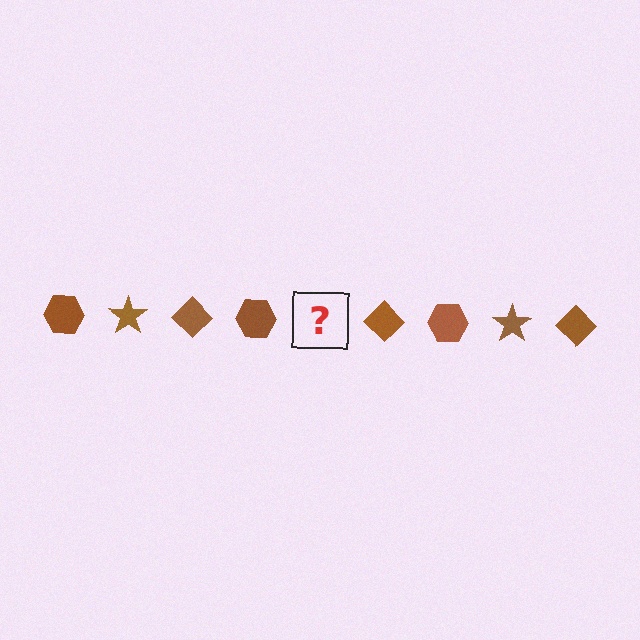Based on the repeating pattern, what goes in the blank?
The blank should be a brown star.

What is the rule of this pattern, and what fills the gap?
The rule is that the pattern cycles through hexagon, star, diamond shapes in brown. The gap should be filled with a brown star.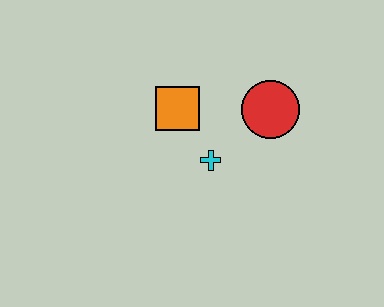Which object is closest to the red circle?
The cyan cross is closest to the red circle.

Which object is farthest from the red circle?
The orange square is farthest from the red circle.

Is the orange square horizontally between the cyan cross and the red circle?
No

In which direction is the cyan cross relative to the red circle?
The cyan cross is to the left of the red circle.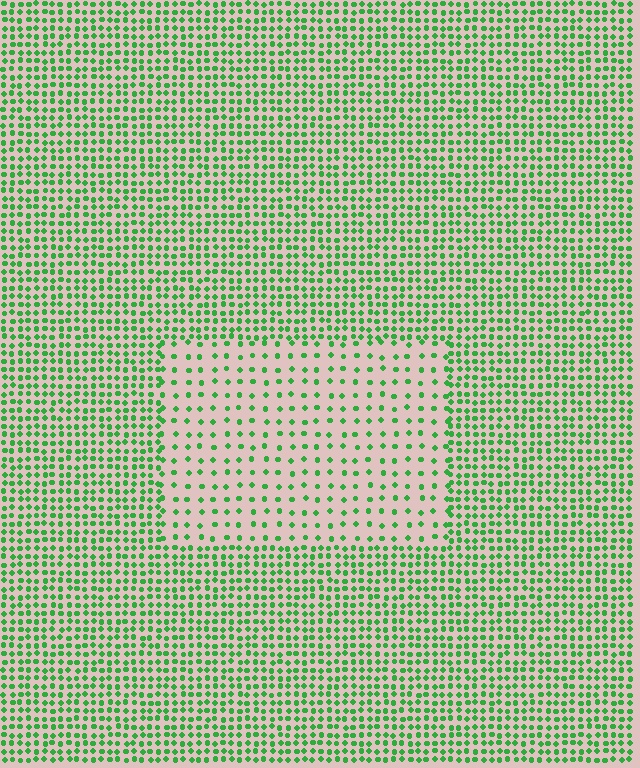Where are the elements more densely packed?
The elements are more densely packed outside the rectangle boundary.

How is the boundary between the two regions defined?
The boundary is defined by a change in element density (approximately 2.5x ratio). All elements are the same color, size, and shape.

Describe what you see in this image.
The image contains small green elements arranged at two different densities. A rectangle-shaped region is visible where the elements are less densely packed than the surrounding area.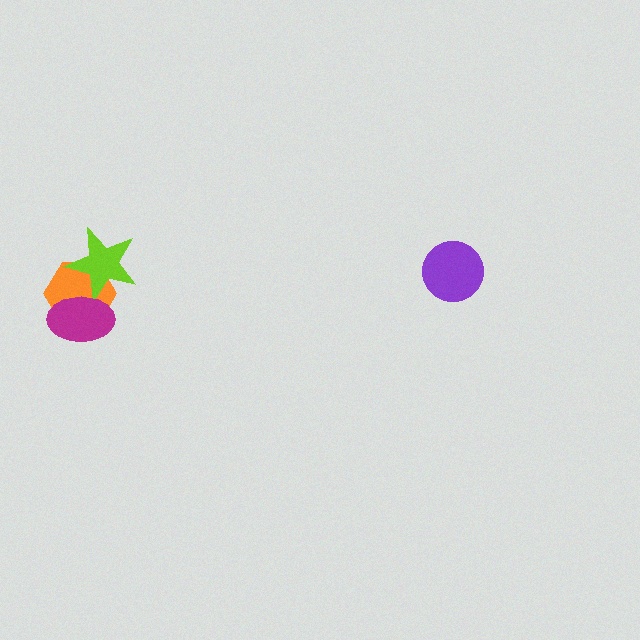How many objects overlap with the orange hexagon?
2 objects overlap with the orange hexagon.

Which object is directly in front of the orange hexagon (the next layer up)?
The lime star is directly in front of the orange hexagon.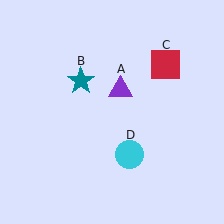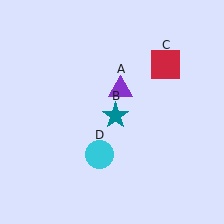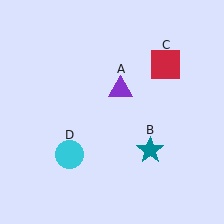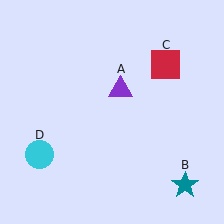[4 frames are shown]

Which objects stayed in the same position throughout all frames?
Purple triangle (object A) and red square (object C) remained stationary.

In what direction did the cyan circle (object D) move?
The cyan circle (object D) moved left.